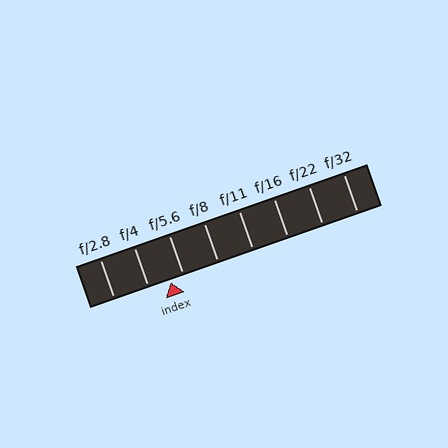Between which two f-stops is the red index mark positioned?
The index mark is between f/4 and f/5.6.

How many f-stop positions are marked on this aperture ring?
There are 8 f-stop positions marked.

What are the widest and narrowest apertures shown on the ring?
The widest aperture shown is f/2.8 and the narrowest is f/32.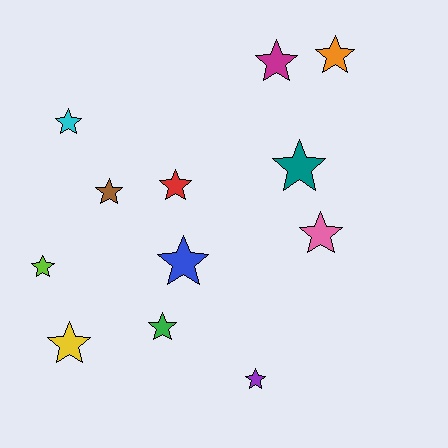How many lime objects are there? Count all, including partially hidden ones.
There is 1 lime object.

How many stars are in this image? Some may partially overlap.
There are 12 stars.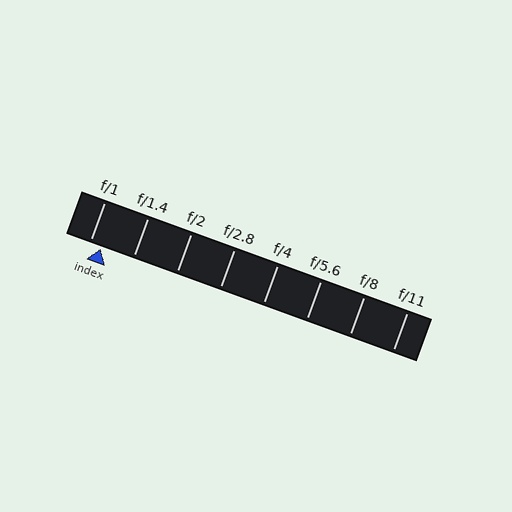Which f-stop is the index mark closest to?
The index mark is closest to f/1.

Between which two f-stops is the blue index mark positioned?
The index mark is between f/1 and f/1.4.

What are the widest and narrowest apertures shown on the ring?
The widest aperture shown is f/1 and the narrowest is f/11.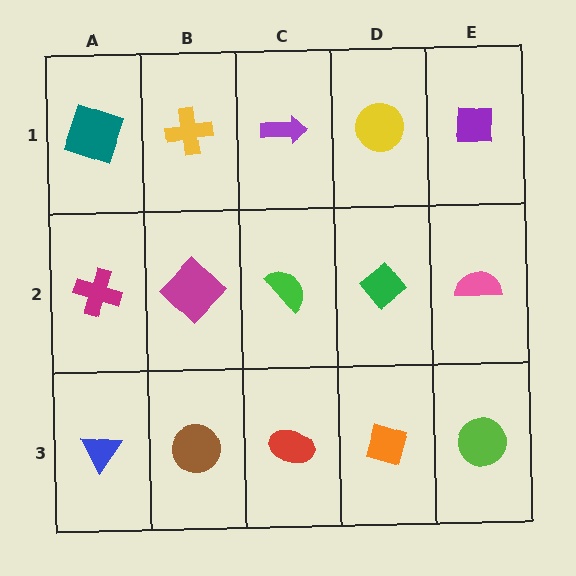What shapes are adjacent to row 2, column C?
A purple arrow (row 1, column C), a red ellipse (row 3, column C), a magenta diamond (row 2, column B), a green diamond (row 2, column D).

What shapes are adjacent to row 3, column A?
A magenta cross (row 2, column A), a brown circle (row 3, column B).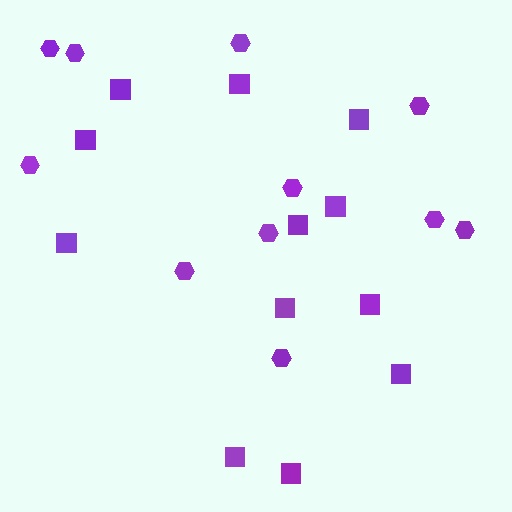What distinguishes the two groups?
There are 2 groups: one group of squares (12) and one group of hexagons (11).